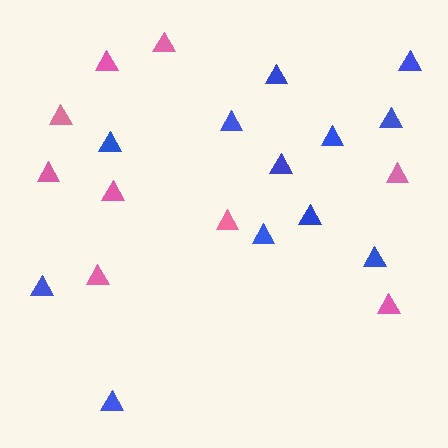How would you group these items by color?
There are 2 groups: one group of pink triangles (9) and one group of blue triangles (12).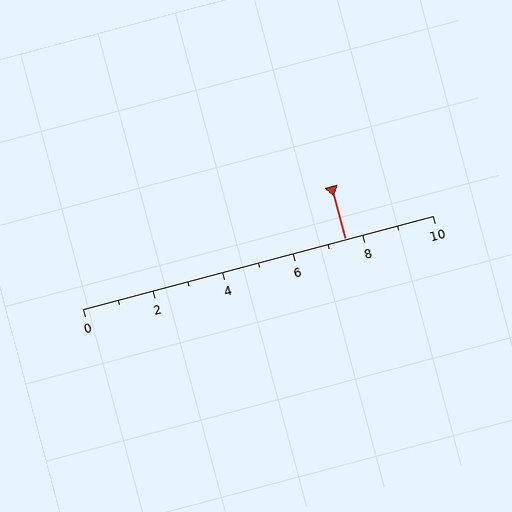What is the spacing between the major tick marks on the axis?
The major ticks are spaced 2 apart.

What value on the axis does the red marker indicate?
The marker indicates approximately 7.5.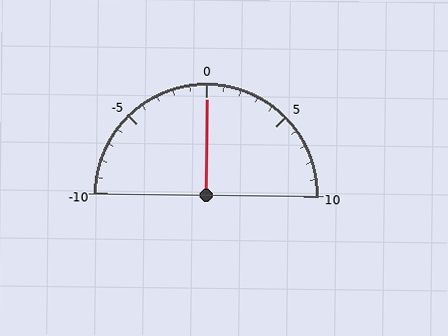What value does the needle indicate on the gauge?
The needle indicates approximately 0.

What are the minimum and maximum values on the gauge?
The gauge ranges from -10 to 10.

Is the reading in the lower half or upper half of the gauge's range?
The reading is in the upper half of the range (-10 to 10).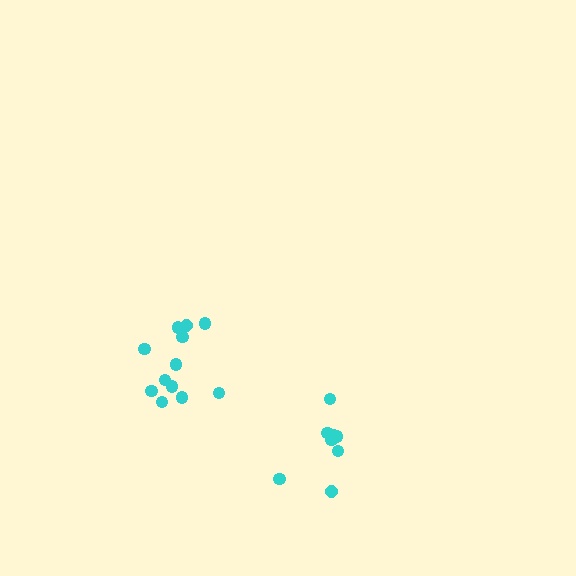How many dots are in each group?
Group 1: 12 dots, Group 2: 8 dots (20 total).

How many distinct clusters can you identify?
There are 2 distinct clusters.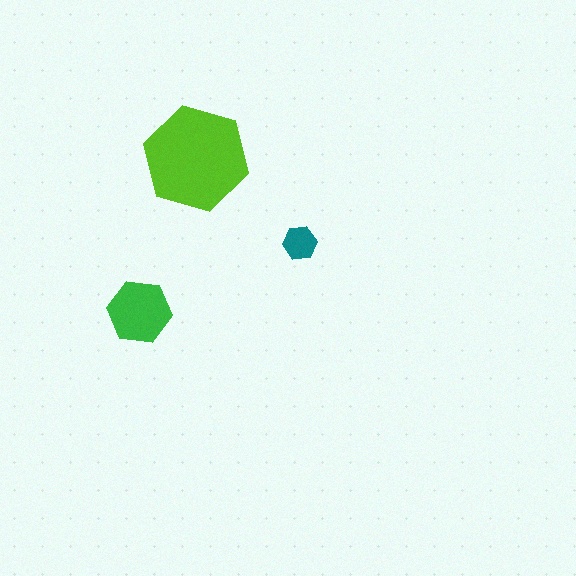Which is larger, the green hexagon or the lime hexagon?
The lime one.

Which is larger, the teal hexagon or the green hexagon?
The green one.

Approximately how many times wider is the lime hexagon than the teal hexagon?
About 3 times wider.